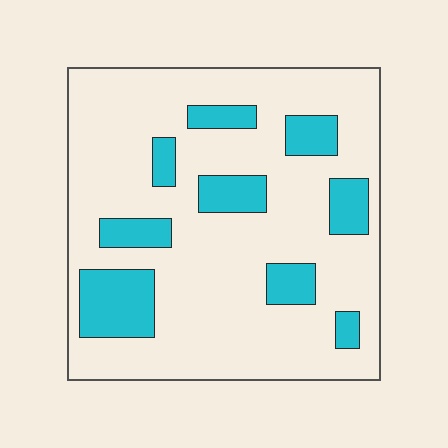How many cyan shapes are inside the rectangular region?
9.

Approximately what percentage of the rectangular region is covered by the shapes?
Approximately 20%.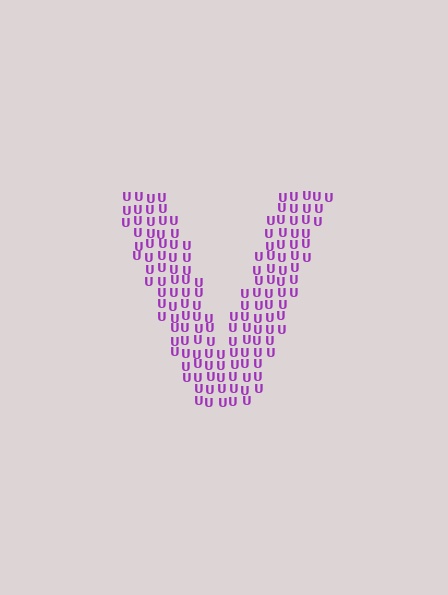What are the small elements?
The small elements are letter U's.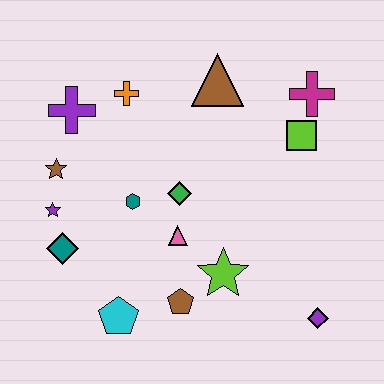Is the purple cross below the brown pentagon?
No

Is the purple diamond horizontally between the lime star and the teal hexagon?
No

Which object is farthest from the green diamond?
The purple diamond is farthest from the green diamond.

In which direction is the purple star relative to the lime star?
The purple star is to the left of the lime star.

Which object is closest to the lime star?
The brown pentagon is closest to the lime star.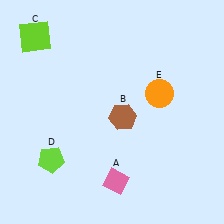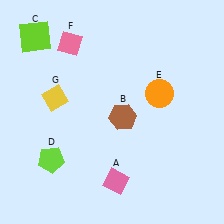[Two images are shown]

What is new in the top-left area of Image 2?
A yellow diamond (G) was added in the top-left area of Image 2.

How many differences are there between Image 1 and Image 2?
There are 2 differences between the two images.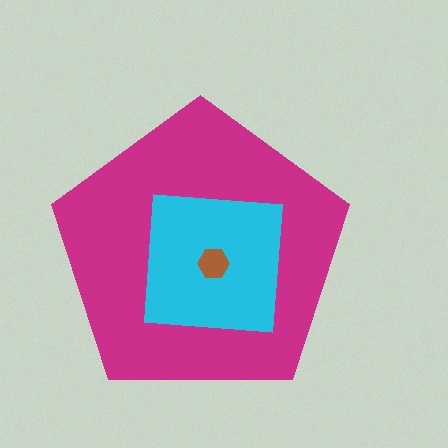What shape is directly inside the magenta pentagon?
The cyan square.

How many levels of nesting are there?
3.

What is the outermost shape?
The magenta pentagon.